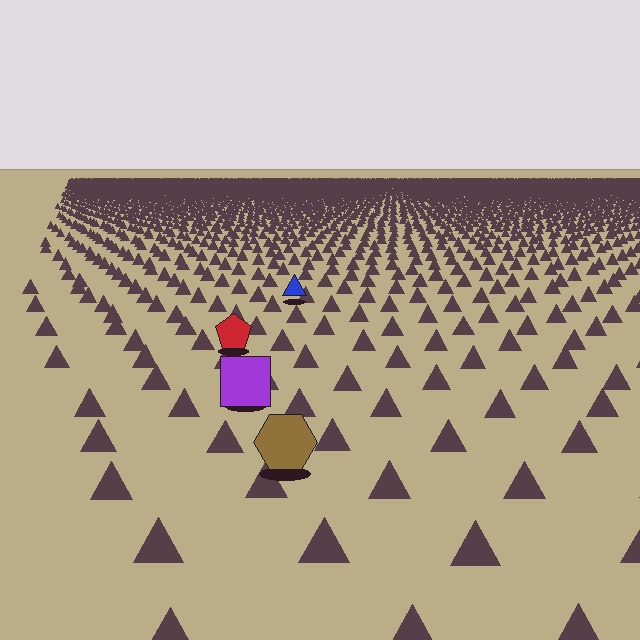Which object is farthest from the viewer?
The blue triangle is farthest from the viewer. It appears smaller and the ground texture around it is denser.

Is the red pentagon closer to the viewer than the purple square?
No. The purple square is closer — you can tell from the texture gradient: the ground texture is coarser near it.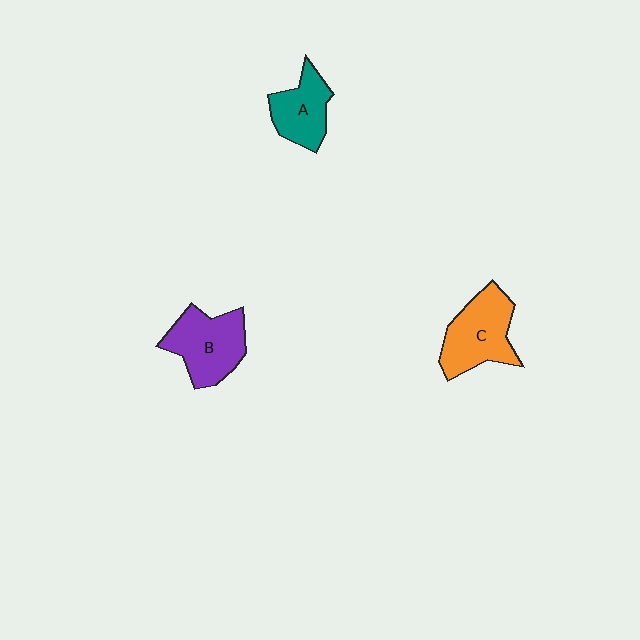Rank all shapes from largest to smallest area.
From largest to smallest: C (orange), B (purple), A (teal).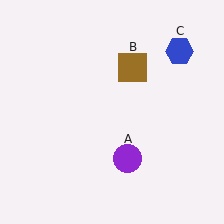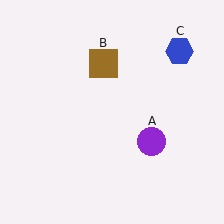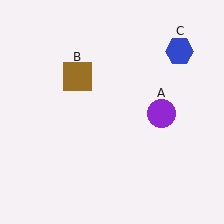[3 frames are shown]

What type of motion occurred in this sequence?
The purple circle (object A), brown square (object B) rotated counterclockwise around the center of the scene.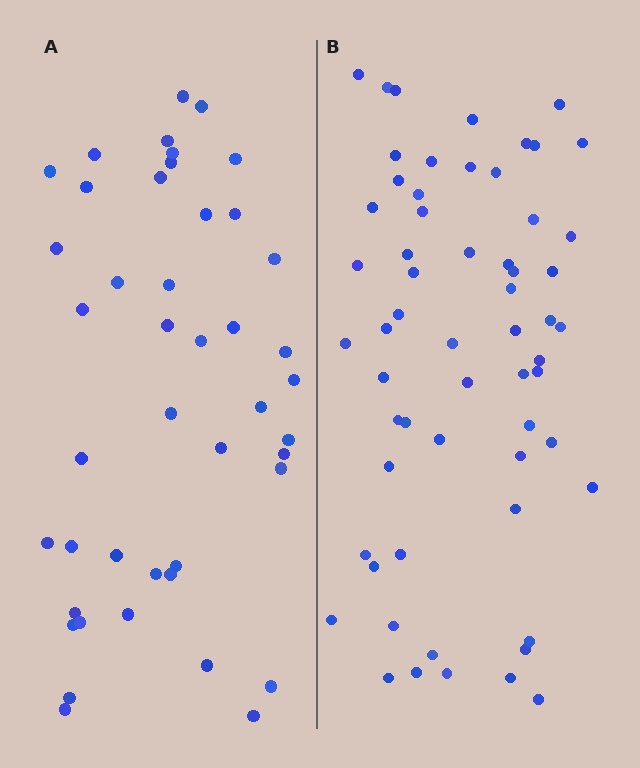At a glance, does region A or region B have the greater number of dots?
Region B (the right region) has more dots.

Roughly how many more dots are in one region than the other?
Region B has approximately 15 more dots than region A.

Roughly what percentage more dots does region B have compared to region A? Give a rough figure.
About 35% more.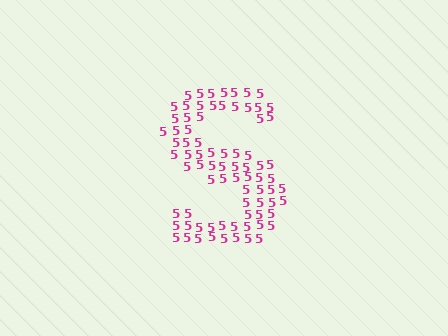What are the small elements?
The small elements are digit 5's.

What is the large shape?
The large shape is the letter S.